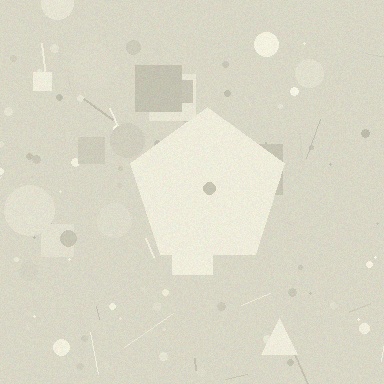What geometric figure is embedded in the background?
A pentagon is embedded in the background.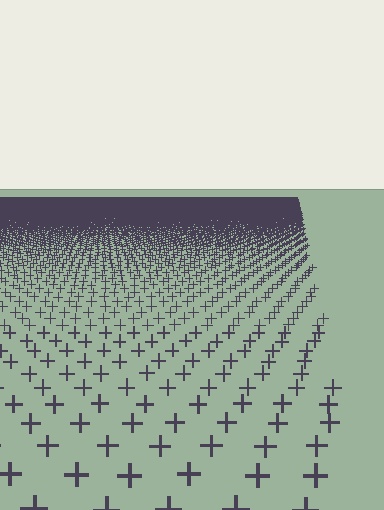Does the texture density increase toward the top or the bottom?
Density increases toward the top.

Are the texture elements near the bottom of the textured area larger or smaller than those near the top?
Larger. Near the bottom, elements are closer to the viewer and appear at a bigger on-screen size.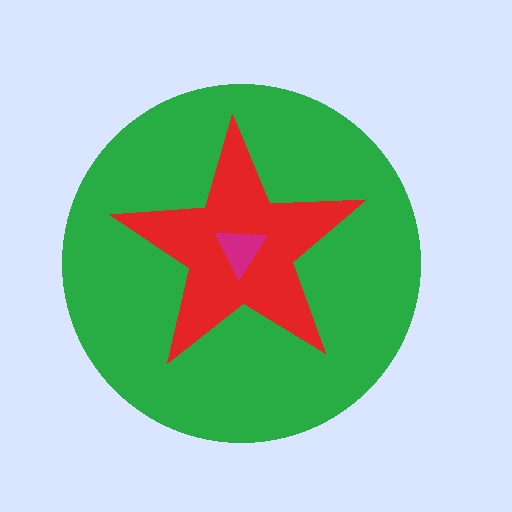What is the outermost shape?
The green circle.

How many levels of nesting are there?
3.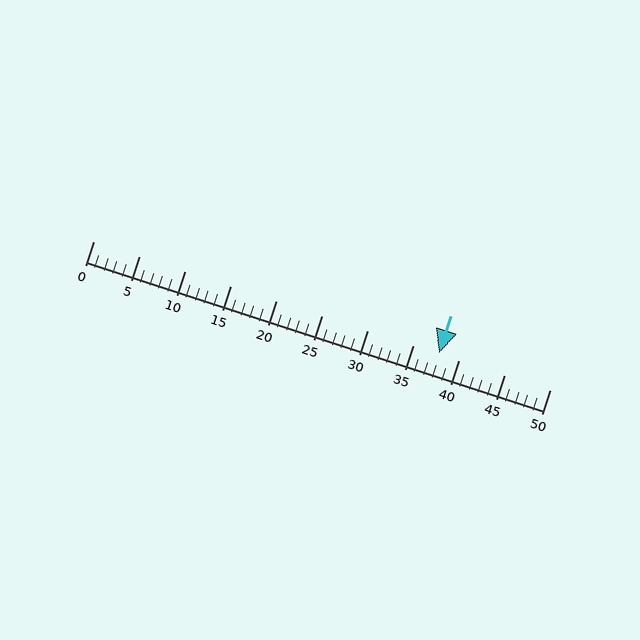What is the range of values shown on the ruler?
The ruler shows values from 0 to 50.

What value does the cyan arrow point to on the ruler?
The cyan arrow points to approximately 38.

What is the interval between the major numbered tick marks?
The major tick marks are spaced 5 units apart.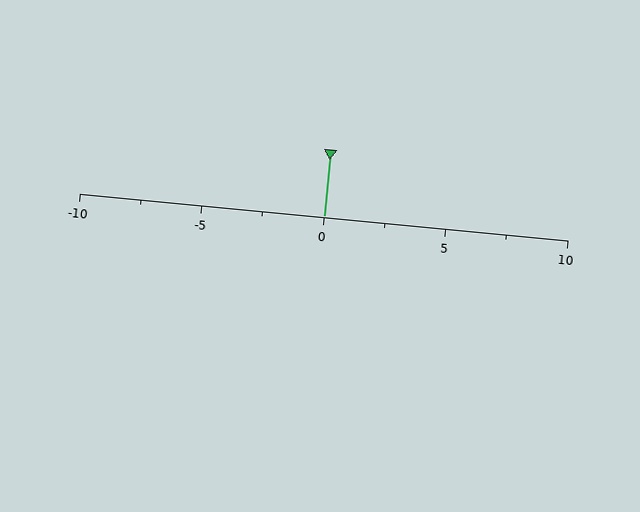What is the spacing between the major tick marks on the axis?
The major ticks are spaced 5 apart.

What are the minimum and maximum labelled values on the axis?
The axis runs from -10 to 10.